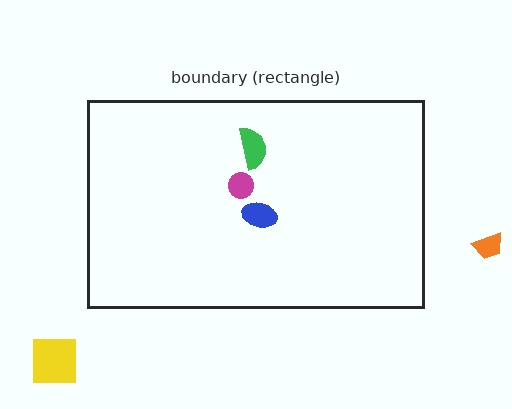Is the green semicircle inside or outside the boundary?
Inside.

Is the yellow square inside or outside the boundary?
Outside.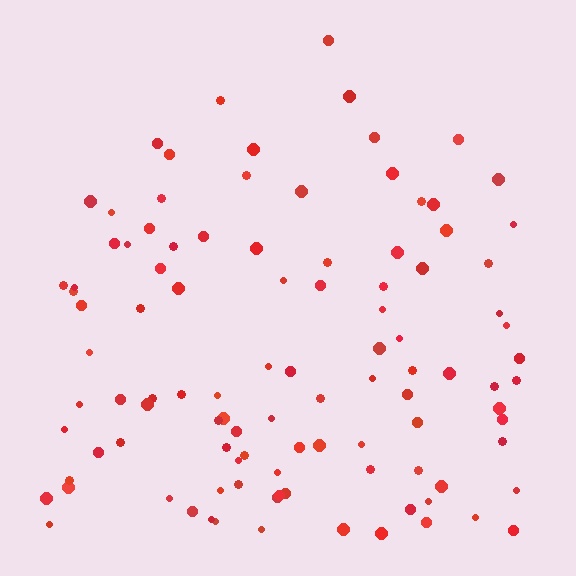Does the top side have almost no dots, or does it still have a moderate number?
Still a moderate number, just noticeably fewer than the bottom.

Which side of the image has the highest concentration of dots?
The bottom.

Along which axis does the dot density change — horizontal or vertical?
Vertical.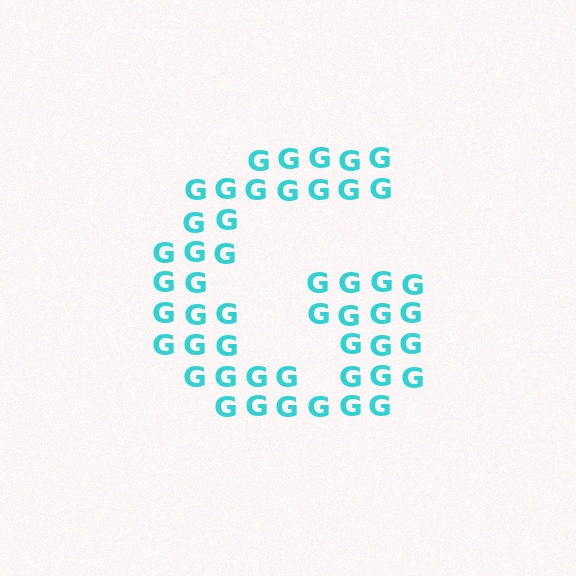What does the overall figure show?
The overall figure shows the letter G.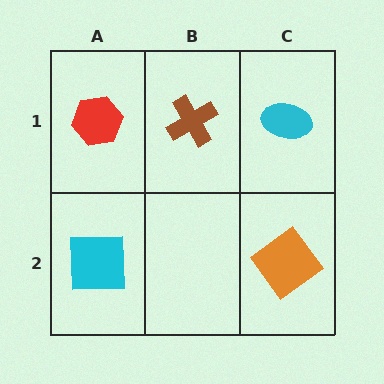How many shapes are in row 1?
3 shapes.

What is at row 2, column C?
An orange diamond.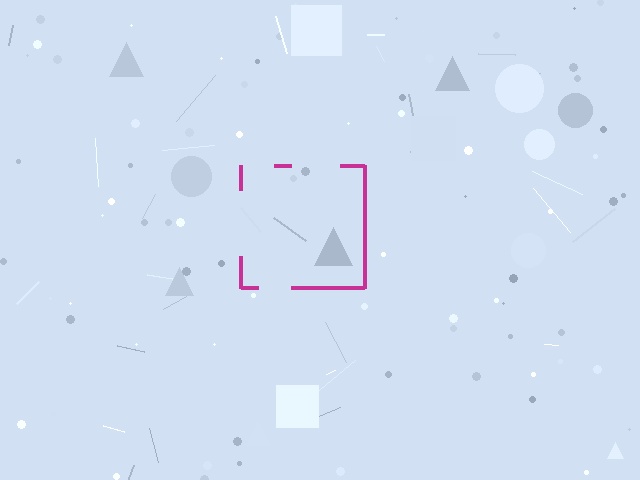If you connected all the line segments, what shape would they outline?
They would outline a square.